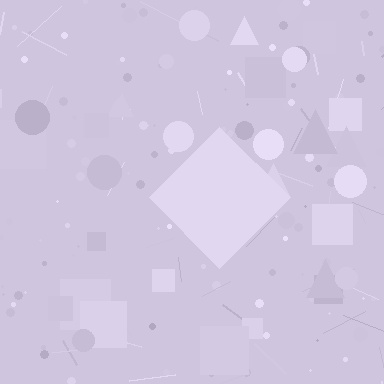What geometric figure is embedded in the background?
A diamond is embedded in the background.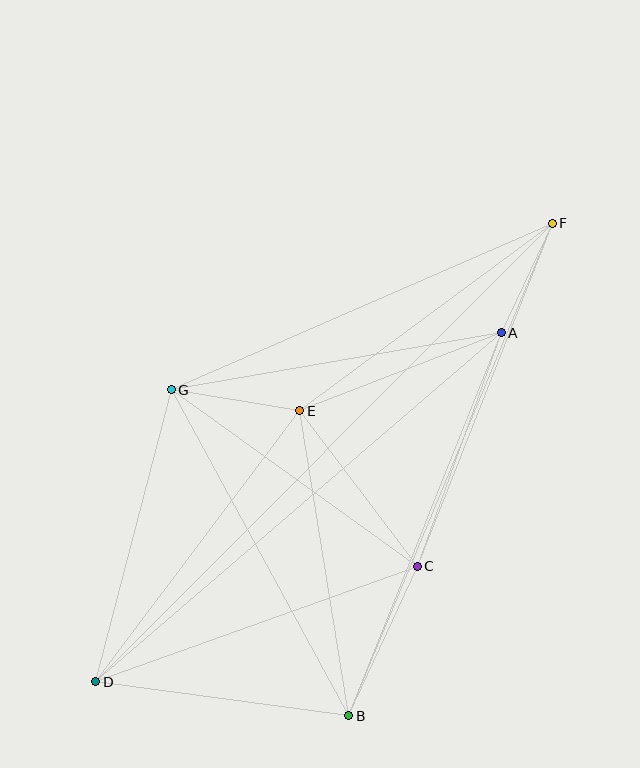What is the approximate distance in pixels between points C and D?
The distance between C and D is approximately 342 pixels.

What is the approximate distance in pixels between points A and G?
The distance between A and G is approximately 334 pixels.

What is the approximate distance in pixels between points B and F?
The distance between B and F is approximately 533 pixels.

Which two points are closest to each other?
Points A and F are closest to each other.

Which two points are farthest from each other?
Points D and F are farthest from each other.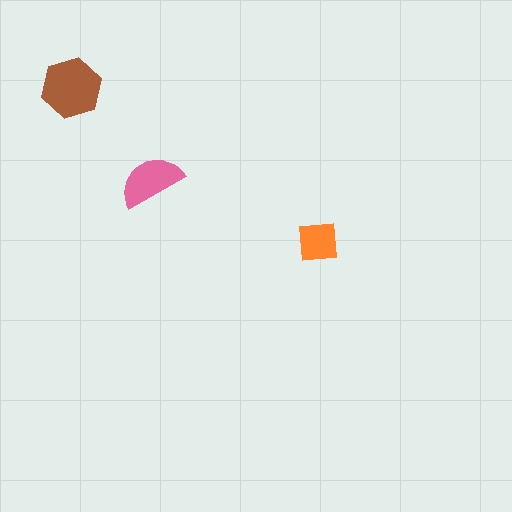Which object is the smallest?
The orange square.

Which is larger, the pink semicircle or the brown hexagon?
The brown hexagon.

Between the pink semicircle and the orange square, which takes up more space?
The pink semicircle.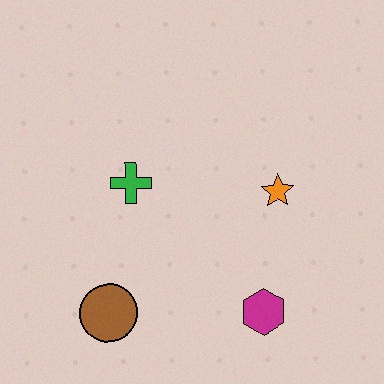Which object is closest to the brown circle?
The green cross is closest to the brown circle.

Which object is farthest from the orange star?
The brown circle is farthest from the orange star.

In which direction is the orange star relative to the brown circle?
The orange star is to the right of the brown circle.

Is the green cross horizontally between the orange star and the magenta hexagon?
No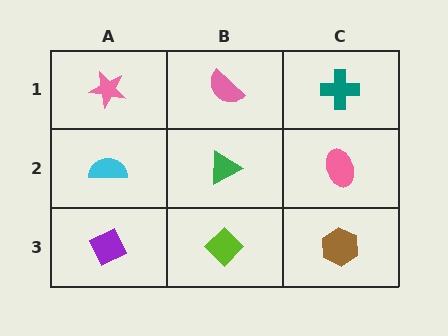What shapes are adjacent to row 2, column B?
A pink semicircle (row 1, column B), a lime diamond (row 3, column B), a cyan semicircle (row 2, column A), a pink ellipse (row 2, column C).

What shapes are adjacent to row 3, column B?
A green triangle (row 2, column B), a purple diamond (row 3, column A), a brown hexagon (row 3, column C).